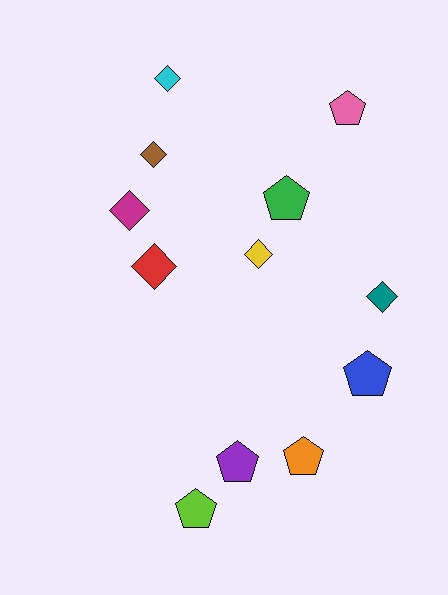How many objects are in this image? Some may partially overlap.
There are 12 objects.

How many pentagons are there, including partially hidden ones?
There are 6 pentagons.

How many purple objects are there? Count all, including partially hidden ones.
There is 1 purple object.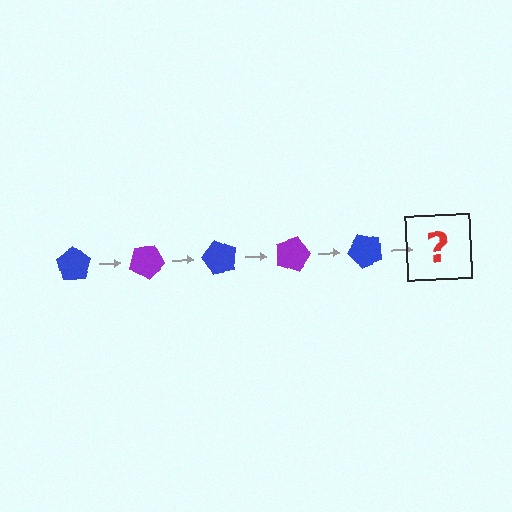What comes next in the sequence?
The next element should be a purple pentagon, rotated 150 degrees from the start.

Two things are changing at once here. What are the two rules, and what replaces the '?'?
The two rules are that it rotates 30 degrees each step and the color cycles through blue and purple. The '?' should be a purple pentagon, rotated 150 degrees from the start.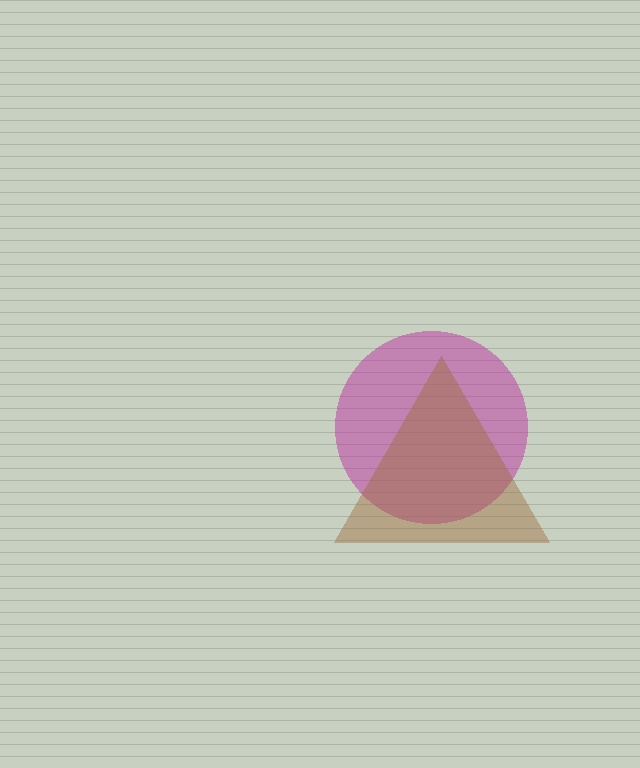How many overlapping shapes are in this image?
There are 2 overlapping shapes in the image.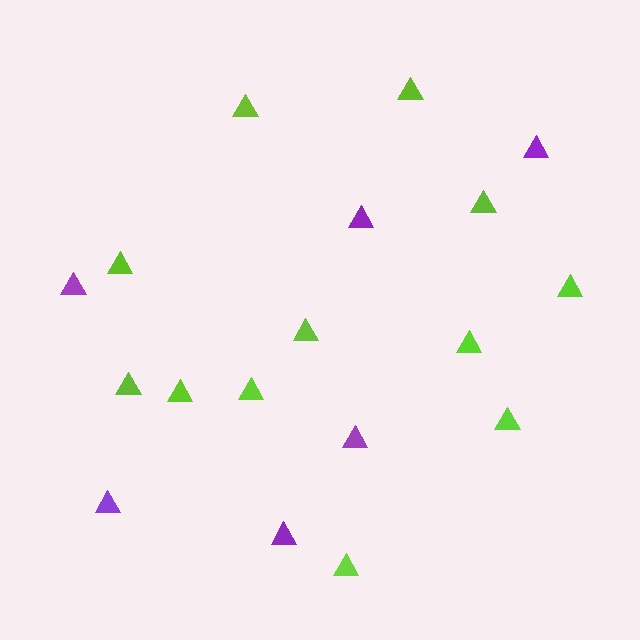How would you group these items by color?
There are 2 groups: one group of lime triangles (12) and one group of purple triangles (6).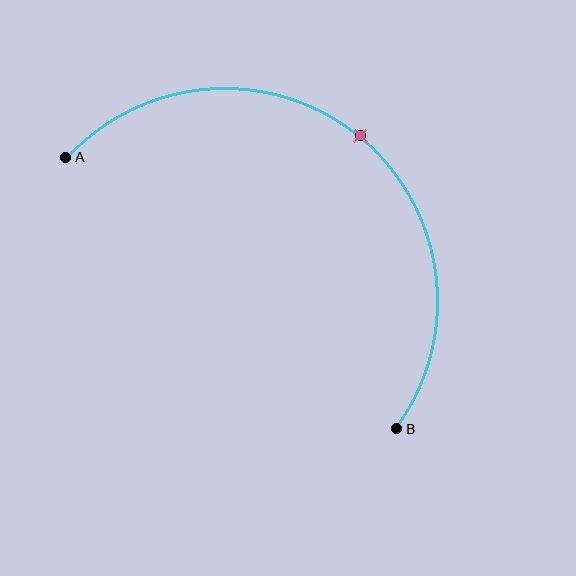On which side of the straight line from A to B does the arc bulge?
The arc bulges above and to the right of the straight line connecting A and B.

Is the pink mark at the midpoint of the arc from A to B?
Yes. The pink mark lies on the arc at equal arc-length from both A and B — it is the arc midpoint.